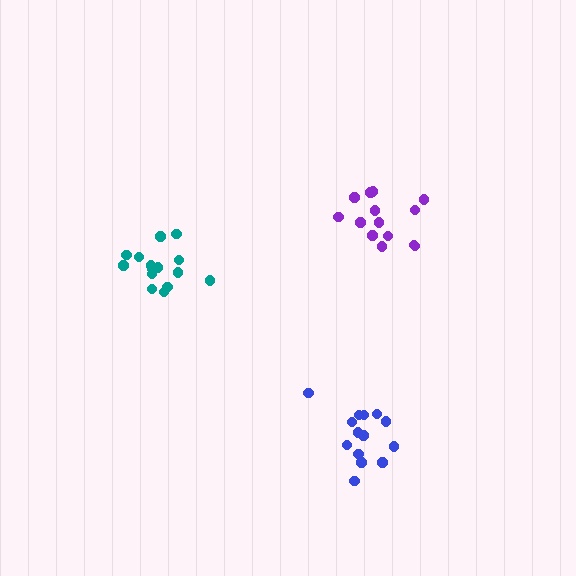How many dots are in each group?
Group 1: 14 dots, Group 2: 15 dots, Group 3: 14 dots (43 total).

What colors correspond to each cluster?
The clusters are colored: purple, teal, blue.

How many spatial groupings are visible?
There are 3 spatial groupings.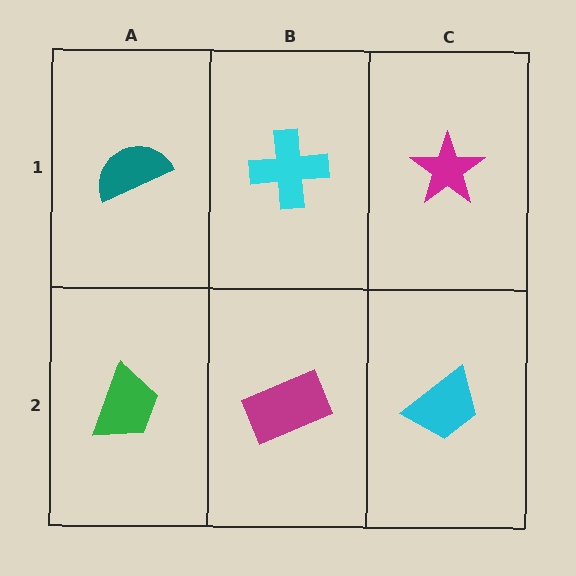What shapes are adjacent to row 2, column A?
A teal semicircle (row 1, column A), a magenta rectangle (row 2, column B).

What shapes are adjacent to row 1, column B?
A magenta rectangle (row 2, column B), a teal semicircle (row 1, column A), a magenta star (row 1, column C).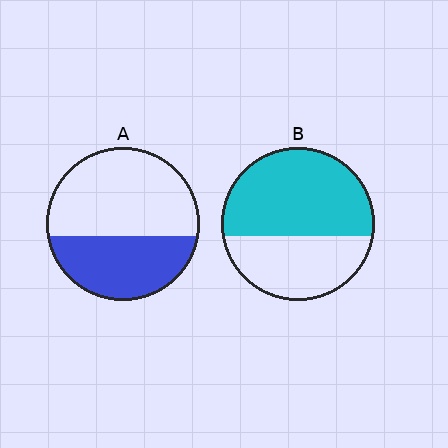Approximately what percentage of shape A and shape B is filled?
A is approximately 40% and B is approximately 60%.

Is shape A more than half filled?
No.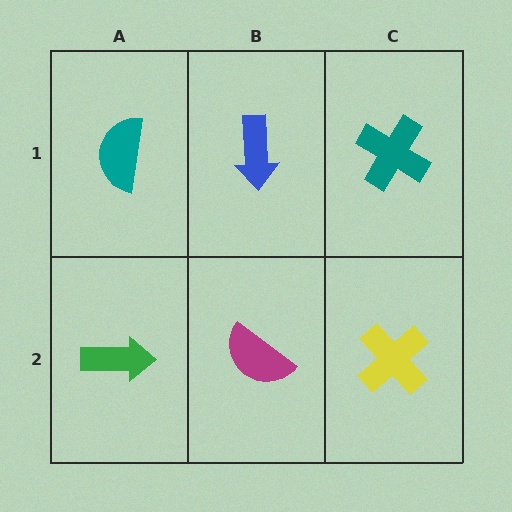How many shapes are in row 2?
3 shapes.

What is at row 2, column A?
A green arrow.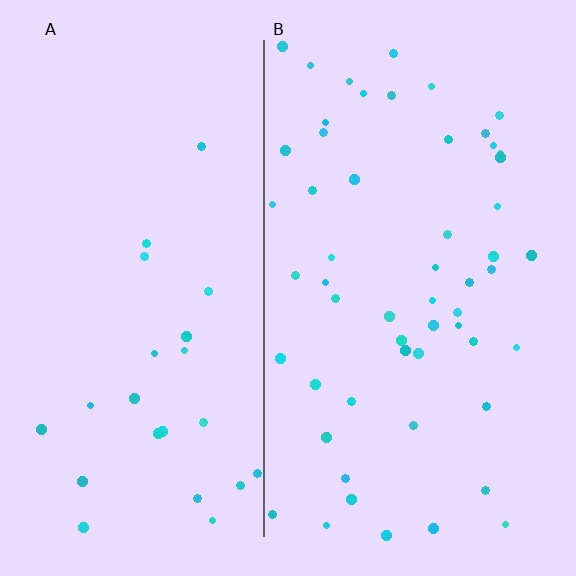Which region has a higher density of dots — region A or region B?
B (the right).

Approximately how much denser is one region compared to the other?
Approximately 2.3× — region B over region A.